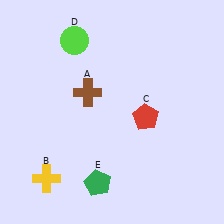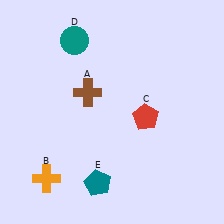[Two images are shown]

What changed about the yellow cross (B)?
In Image 1, B is yellow. In Image 2, it changed to orange.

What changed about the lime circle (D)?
In Image 1, D is lime. In Image 2, it changed to teal.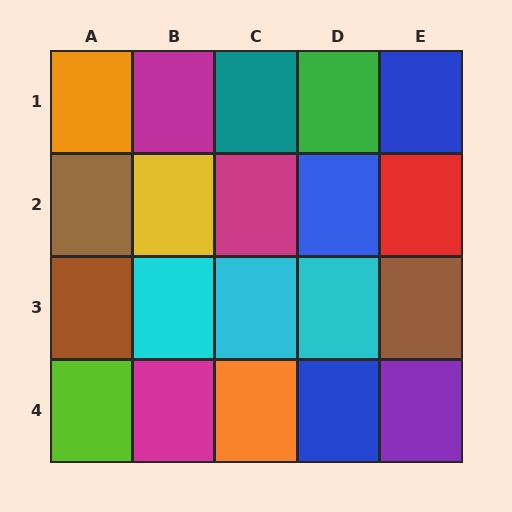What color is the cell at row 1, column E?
Blue.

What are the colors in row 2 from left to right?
Brown, yellow, magenta, blue, red.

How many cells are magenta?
3 cells are magenta.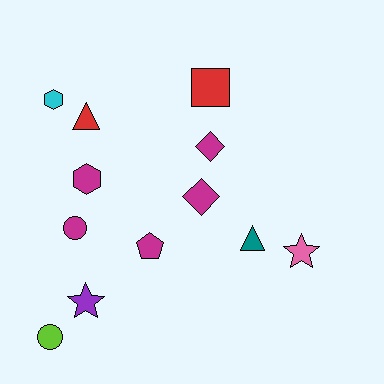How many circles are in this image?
There are 2 circles.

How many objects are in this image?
There are 12 objects.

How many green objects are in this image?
There are no green objects.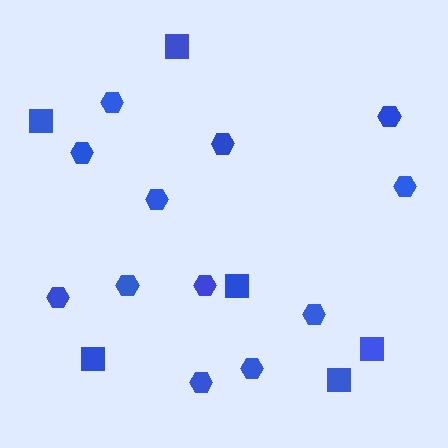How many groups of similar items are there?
There are 2 groups: one group of hexagons (12) and one group of squares (6).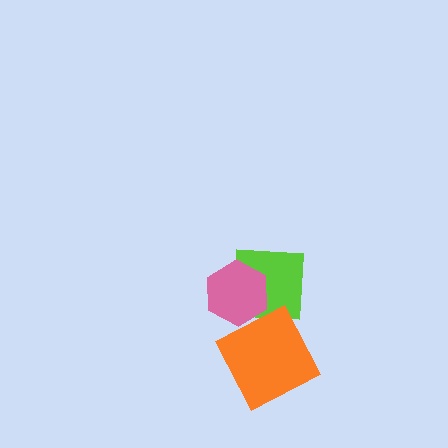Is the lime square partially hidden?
Yes, it is partially covered by another shape.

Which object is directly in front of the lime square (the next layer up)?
The pink hexagon is directly in front of the lime square.